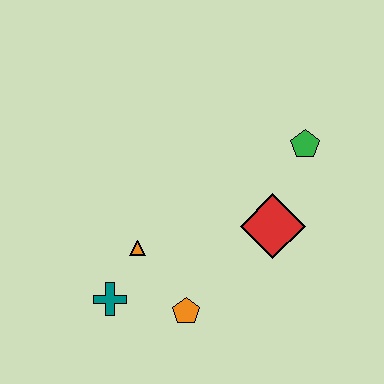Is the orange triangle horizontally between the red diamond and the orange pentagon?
No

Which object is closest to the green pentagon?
The red diamond is closest to the green pentagon.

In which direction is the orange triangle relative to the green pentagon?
The orange triangle is to the left of the green pentagon.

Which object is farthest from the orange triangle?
The green pentagon is farthest from the orange triangle.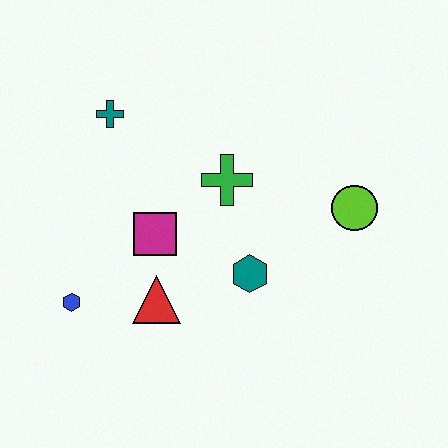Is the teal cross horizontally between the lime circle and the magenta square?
No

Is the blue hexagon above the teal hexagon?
No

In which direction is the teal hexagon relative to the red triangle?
The teal hexagon is to the right of the red triangle.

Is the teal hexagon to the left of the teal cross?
No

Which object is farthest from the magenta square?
The lime circle is farthest from the magenta square.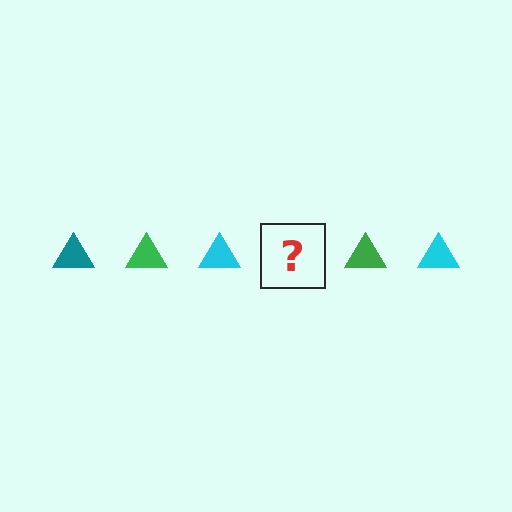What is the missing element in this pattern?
The missing element is a teal triangle.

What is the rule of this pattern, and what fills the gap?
The rule is that the pattern cycles through teal, green, cyan triangles. The gap should be filled with a teal triangle.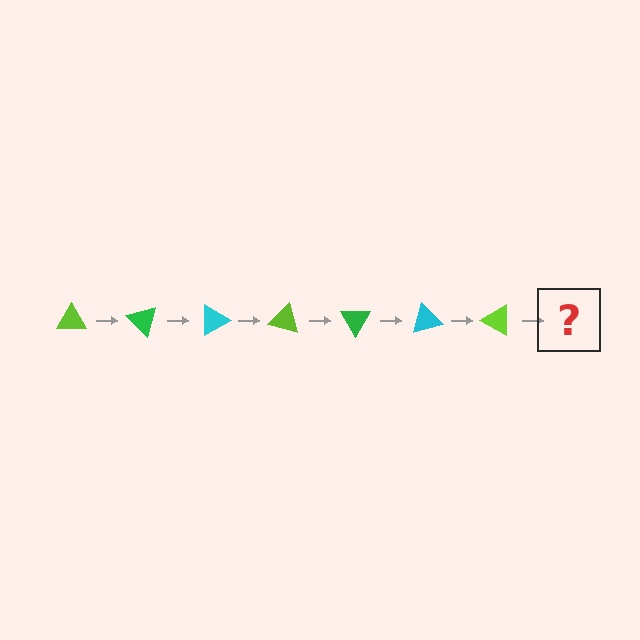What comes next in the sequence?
The next element should be a green triangle, rotated 315 degrees from the start.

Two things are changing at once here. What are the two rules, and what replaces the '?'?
The two rules are that it rotates 45 degrees each step and the color cycles through lime, green, and cyan. The '?' should be a green triangle, rotated 315 degrees from the start.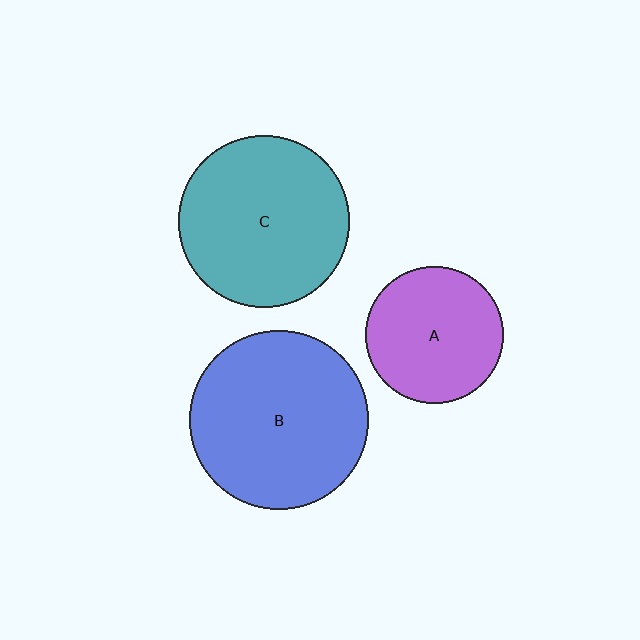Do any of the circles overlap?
No, none of the circles overlap.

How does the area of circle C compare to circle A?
Approximately 1.6 times.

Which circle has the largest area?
Circle B (blue).